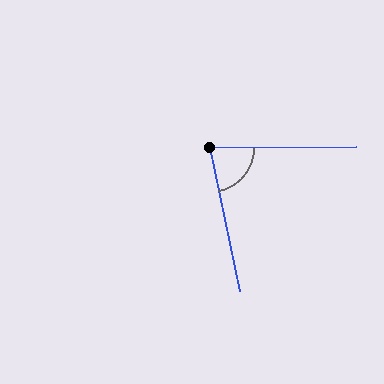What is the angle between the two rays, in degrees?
Approximately 79 degrees.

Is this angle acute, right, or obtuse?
It is acute.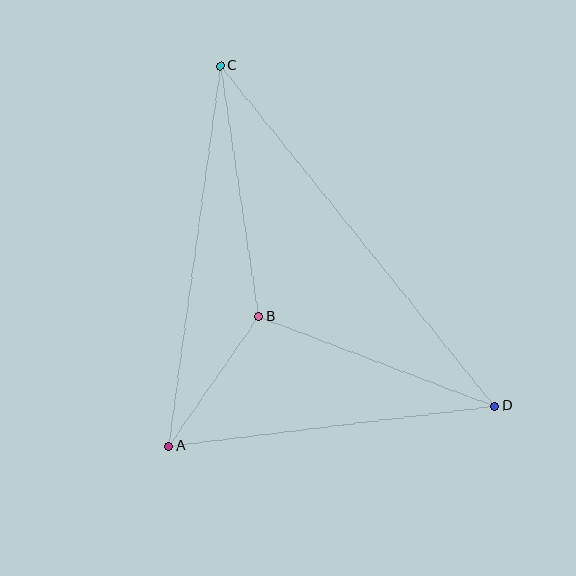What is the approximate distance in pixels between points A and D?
The distance between A and D is approximately 328 pixels.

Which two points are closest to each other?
Points A and B are closest to each other.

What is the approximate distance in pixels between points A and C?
The distance between A and C is approximately 384 pixels.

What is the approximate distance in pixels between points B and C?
The distance between B and C is approximately 254 pixels.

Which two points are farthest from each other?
Points C and D are farthest from each other.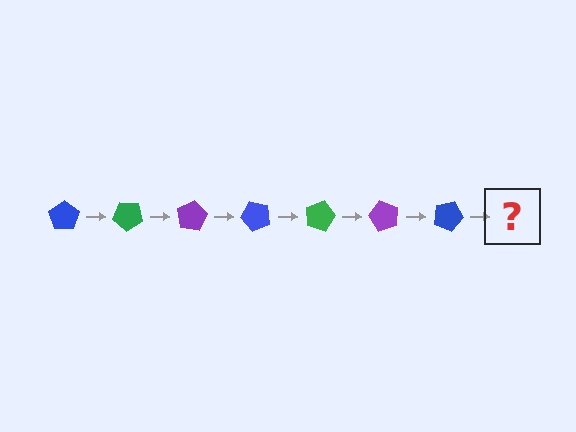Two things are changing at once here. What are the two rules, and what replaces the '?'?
The two rules are that it rotates 40 degrees each step and the color cycles through blue, green, and purple. The '?' should be a green pentagon, rotated 280 degrees from the start.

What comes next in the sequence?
The next element should be a green pentagon, rotated 280 degrees from the start.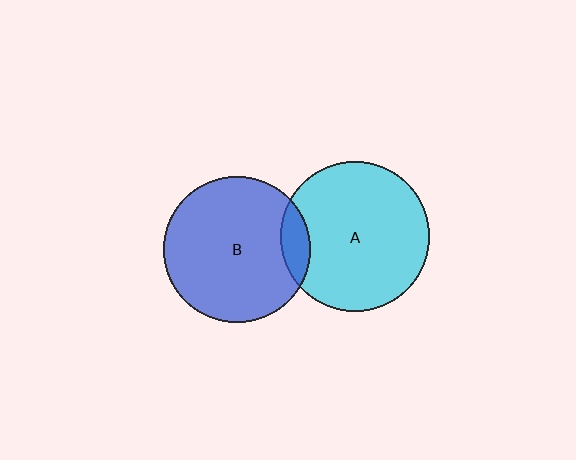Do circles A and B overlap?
Yes.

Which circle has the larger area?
Circle A (cyan).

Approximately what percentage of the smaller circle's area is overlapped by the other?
Approximately 10%.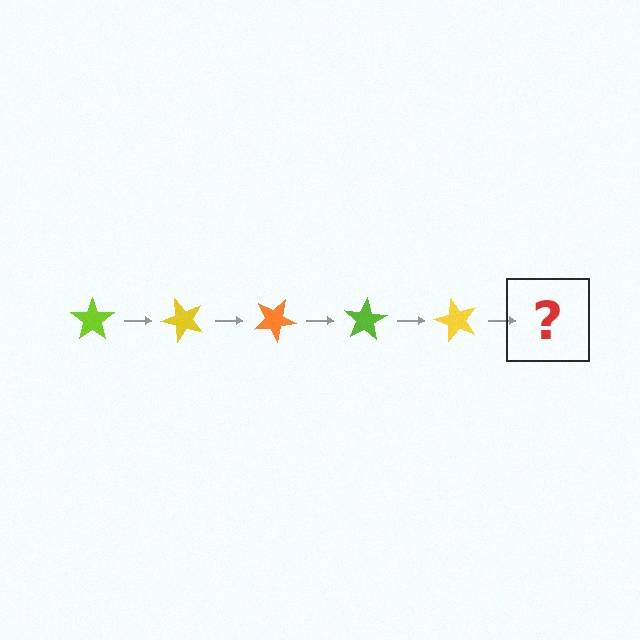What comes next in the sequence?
The next element should be an orange star, rotated 250 degrees from the start.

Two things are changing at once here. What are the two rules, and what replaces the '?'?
The two rules are that it rotates 50 degrees each step and the color cycles through lime, yellow, and orange. The '?' should be an orange star, rotated 250 degrees from the start.